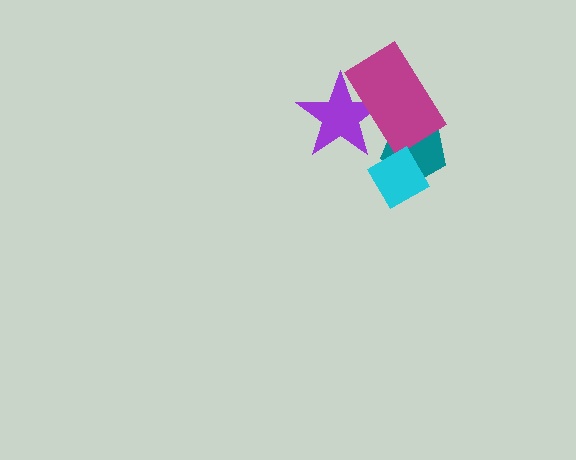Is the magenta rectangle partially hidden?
No, no other shape covers it.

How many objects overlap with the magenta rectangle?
2 objects overlap with the magenta rectangle.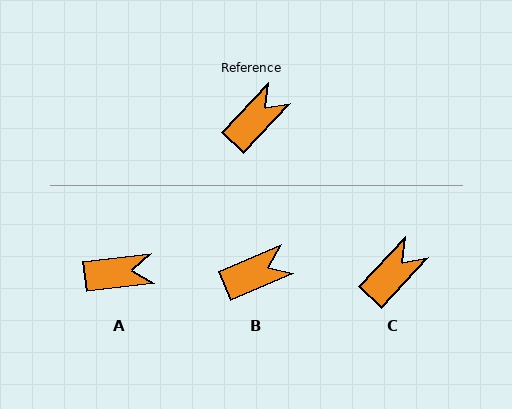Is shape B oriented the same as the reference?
No, it is off by about 24 degrees.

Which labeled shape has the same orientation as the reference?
C.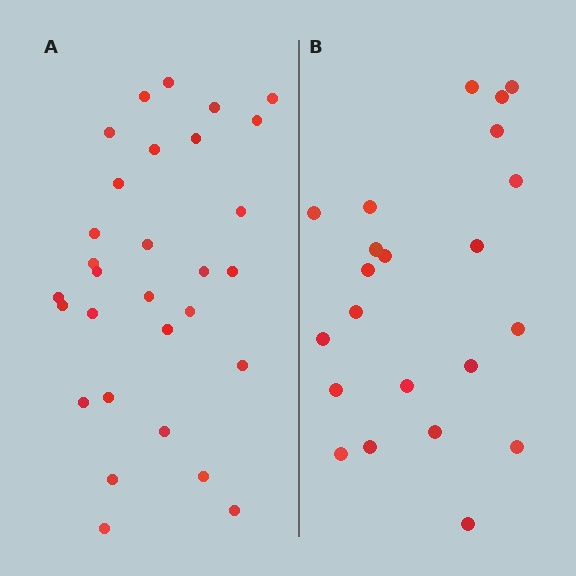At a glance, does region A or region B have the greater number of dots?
Region A (the left region) has more dots.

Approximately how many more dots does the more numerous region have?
Region A has roughly 8 or so more dots than region B.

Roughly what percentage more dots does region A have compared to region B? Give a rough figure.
About 35% more.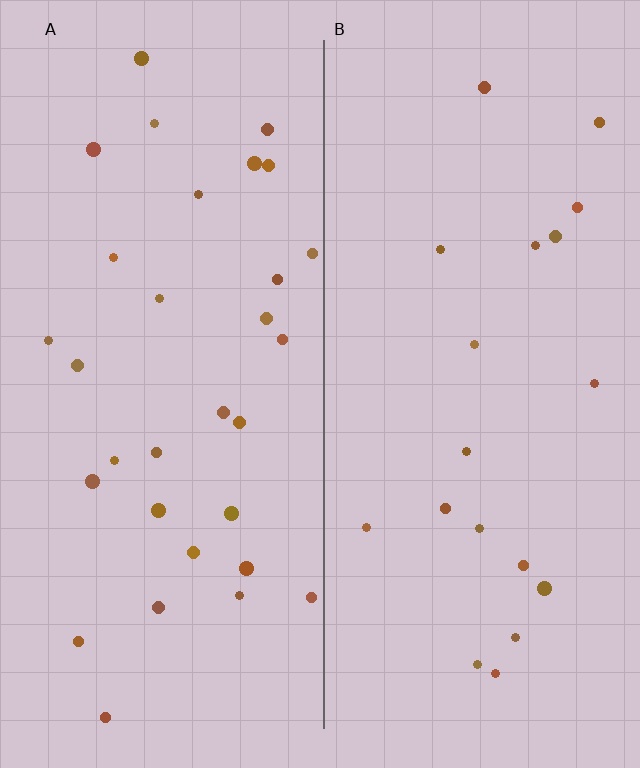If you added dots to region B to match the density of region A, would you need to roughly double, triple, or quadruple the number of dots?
Approximately double.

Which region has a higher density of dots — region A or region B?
A (the left).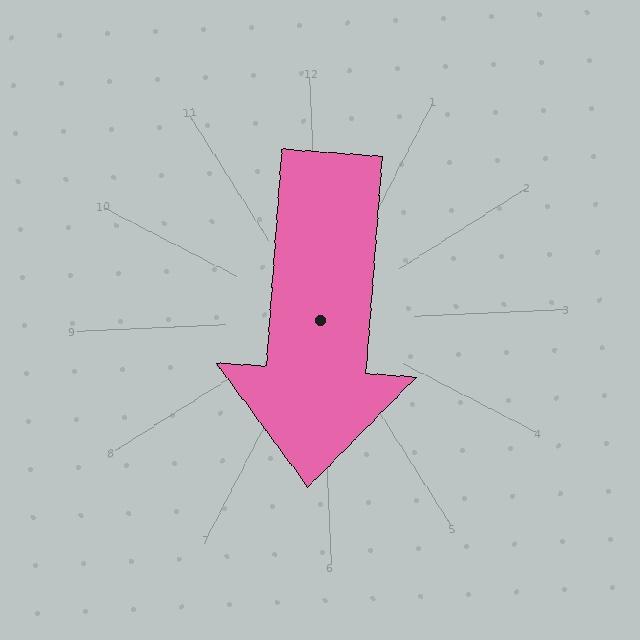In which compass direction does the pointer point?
South.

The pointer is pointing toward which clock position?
Roughly 6 o'clock.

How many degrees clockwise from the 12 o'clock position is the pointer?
Approximately 187 degrees.